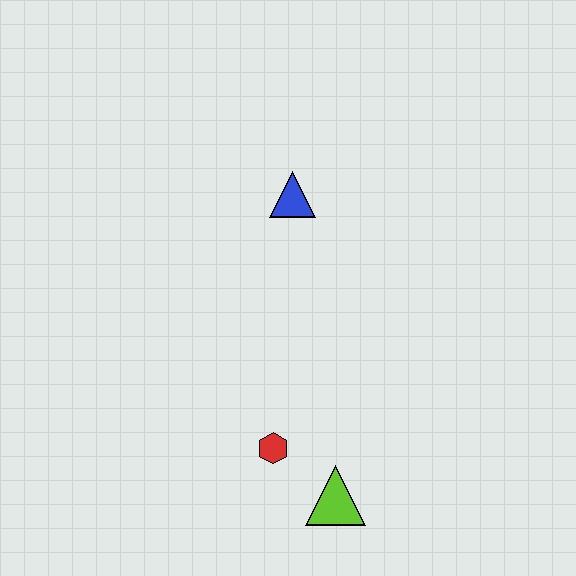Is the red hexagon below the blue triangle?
Yes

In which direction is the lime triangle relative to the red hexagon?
The lime triangle is to the right of the red hexagon.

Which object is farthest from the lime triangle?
The blue triangle is farthest from the lime triangle.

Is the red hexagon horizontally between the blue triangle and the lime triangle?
No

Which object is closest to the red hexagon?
The lime triangle is closest to the red hexagon.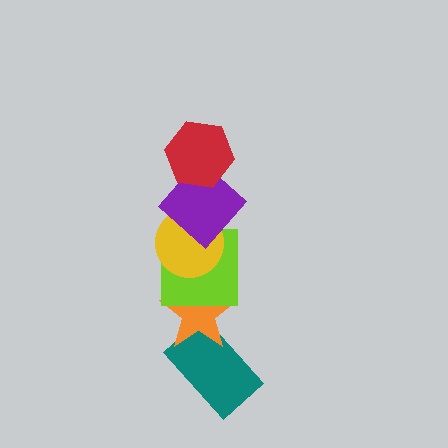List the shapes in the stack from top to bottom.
From top to bottom: the red hexagon, the purple diamond, the yellow circle, the lime square, the orange star, the teal rectangle.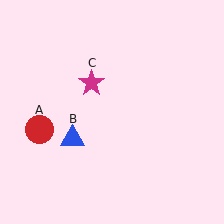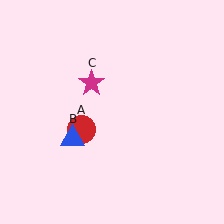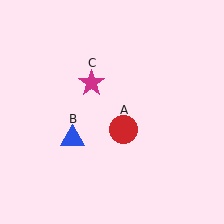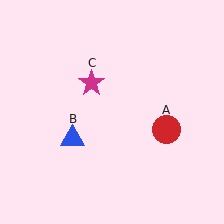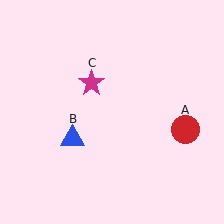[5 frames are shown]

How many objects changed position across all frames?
1 object changed position: red circle (object A).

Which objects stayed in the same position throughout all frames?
Blue triangle (object B) and magenta star (object C) remained stationary.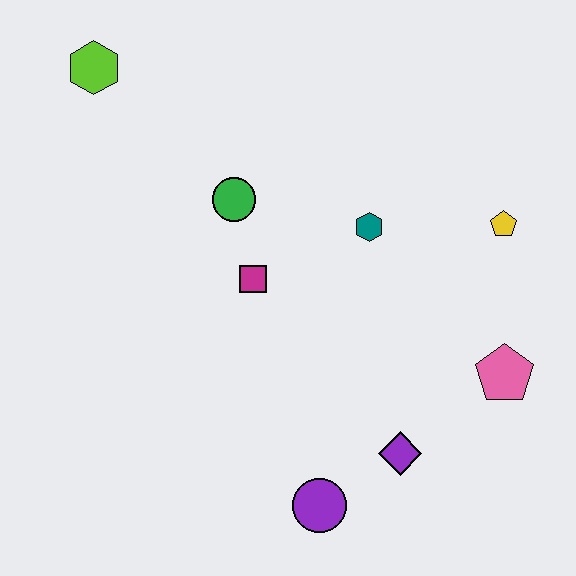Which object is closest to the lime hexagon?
The green circle is closest to the lime hexagon.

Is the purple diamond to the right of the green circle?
Yes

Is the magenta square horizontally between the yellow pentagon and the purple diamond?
No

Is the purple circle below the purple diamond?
Yes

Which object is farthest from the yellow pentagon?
The lime hexagon is farthest from the yellow pentagon.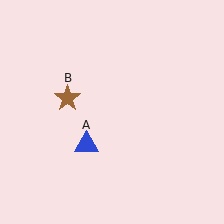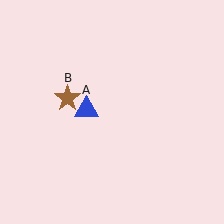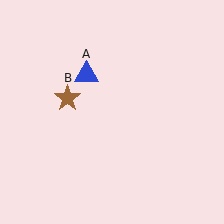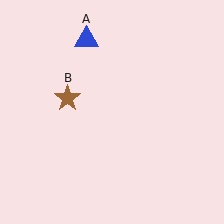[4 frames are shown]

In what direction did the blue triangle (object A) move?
The blue triangle (object A) moved up.